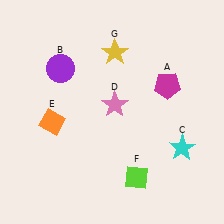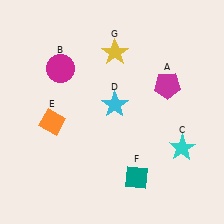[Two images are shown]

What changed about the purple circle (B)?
In Image 1, B is purple. In Image 2, it changed to magenta.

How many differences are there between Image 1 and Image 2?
There are 3 differences between the two images.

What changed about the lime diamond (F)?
In Image 1, F is lime. In Image 2, it changed to teal.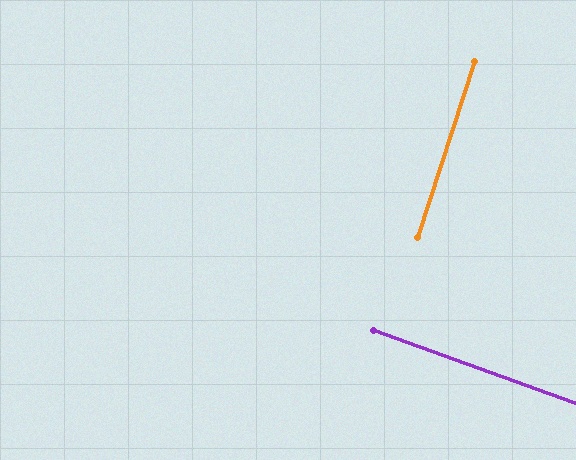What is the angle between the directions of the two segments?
Approximately 88 degrees.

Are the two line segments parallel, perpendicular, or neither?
Perpendicular — they meet at approximately 88°.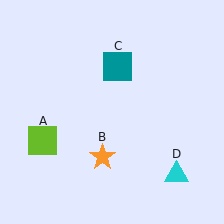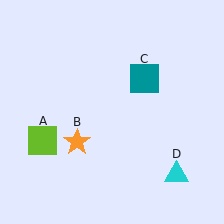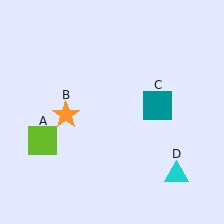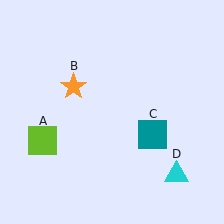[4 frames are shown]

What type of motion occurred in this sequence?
The orange star (object B), teal square (object C) rotated clockwise around the center of the scene.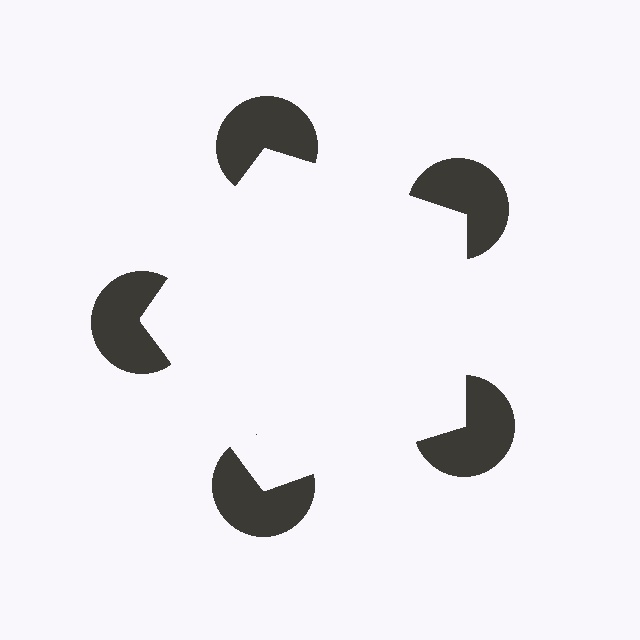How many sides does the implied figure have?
5 sides.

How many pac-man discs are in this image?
There are 5 — one at each vertex of the illusory pentagon.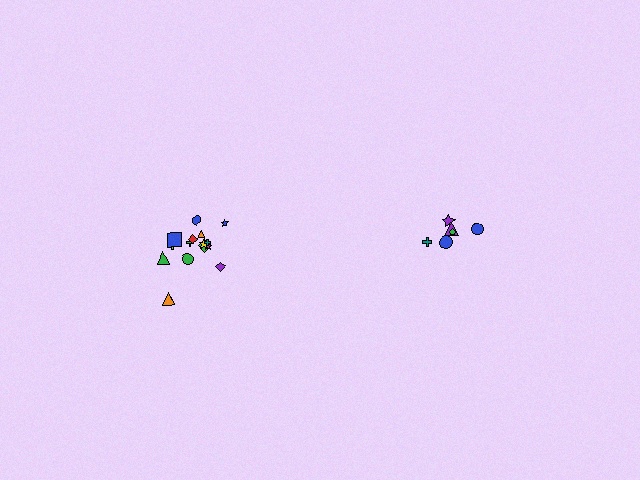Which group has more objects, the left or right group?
The left group.